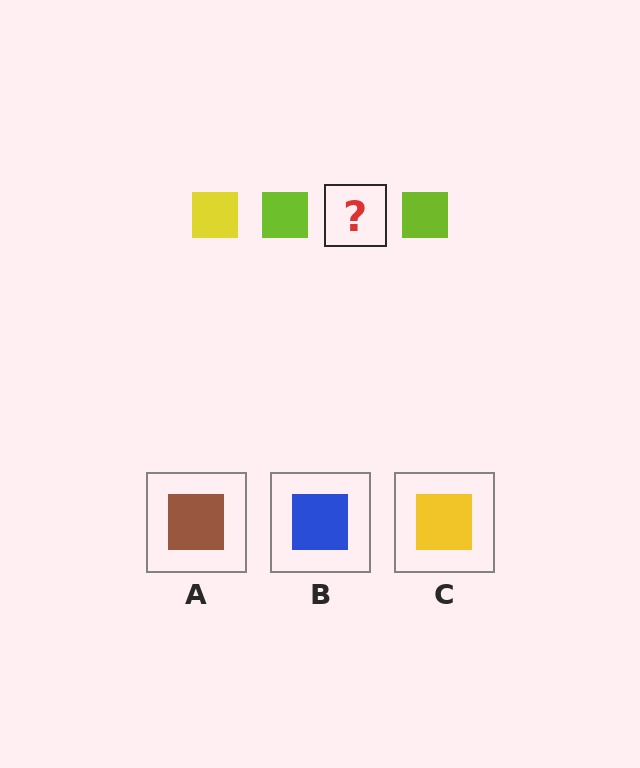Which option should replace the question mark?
Option C.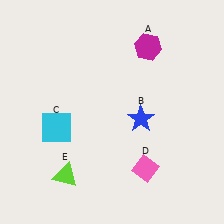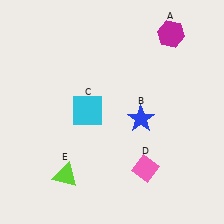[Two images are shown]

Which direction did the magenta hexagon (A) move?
The magenta hexagon (A) moved right.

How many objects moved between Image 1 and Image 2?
2 objects moved between the two images.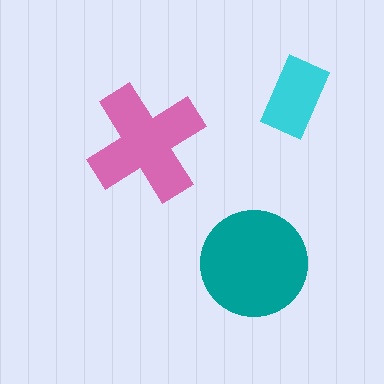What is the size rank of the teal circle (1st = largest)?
1st.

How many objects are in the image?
There are 3 objects in the image.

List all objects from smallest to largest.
The cyan rectangle, the pink cross, the teal circle.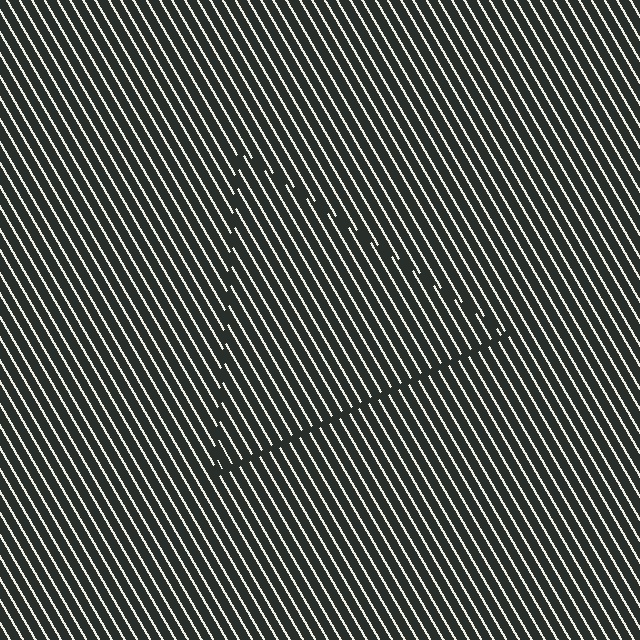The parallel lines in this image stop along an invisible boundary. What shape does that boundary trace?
An illusory triangle. The interior of the shape contains the same grating, shifted by half a period — the contour is defined by the phase discontinuity where line-ends from the inner and outer gratings abut.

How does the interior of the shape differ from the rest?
The interior of the shape contains the same grating, shifted by half a period — the contour is defined by the phase discontinuity where line-ends from the inner and outer gratings abut.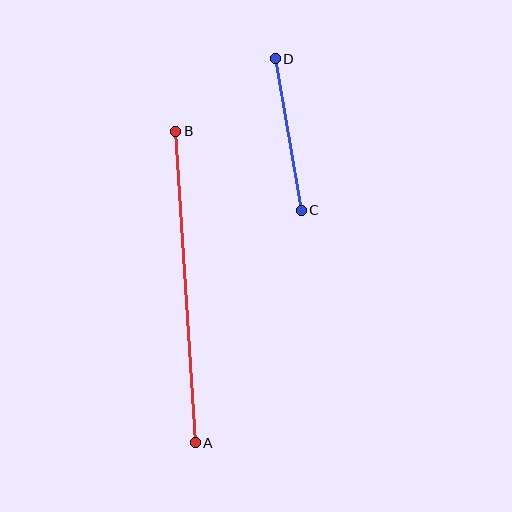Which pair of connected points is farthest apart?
Points A and B are farthest apart.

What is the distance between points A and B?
The distance is approximately 312 pixels.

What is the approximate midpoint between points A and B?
The midpoint is at approximately (186, 287) pixels.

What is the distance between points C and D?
The distance is approximately 154 pixels.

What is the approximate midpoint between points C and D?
The midpoint is at approximately (288, 135) pixels.